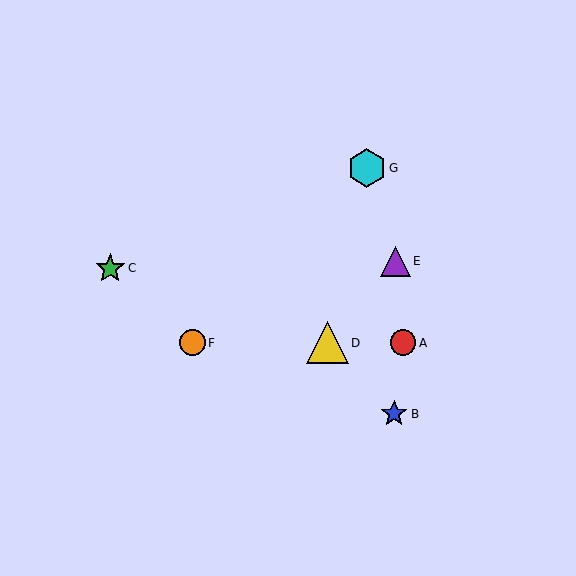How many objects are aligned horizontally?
3 objects (A, D, F) are aligned horizontally.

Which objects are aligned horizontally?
Objects A, D, F are aligned horizontally.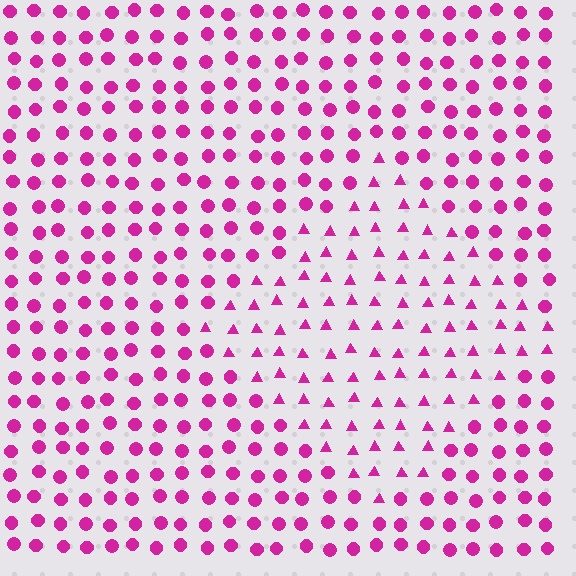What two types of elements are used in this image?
The image uses triangles inside the diamond region and circles outside it.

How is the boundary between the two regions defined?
The boundary is defined by a change in element shape: triangles inside vs. circles outside. All elements share the same color and spacing.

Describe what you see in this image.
The image is filled with small magenta elements arranged in a uniform grid. A diamond-shaped region contains triangles, while the surrounding area contains circles. The boundary is defined purely by the change in element shape.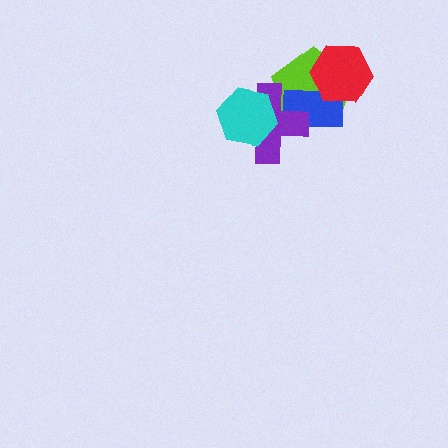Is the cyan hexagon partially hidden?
No, no other shape covers it.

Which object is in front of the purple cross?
The cyan hexagon is in front of the purple cross.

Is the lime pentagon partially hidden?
Yes, it is partially covered by another shape.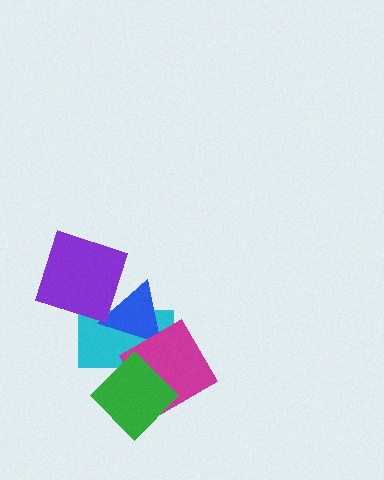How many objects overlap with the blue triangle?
3 objects overlap with the blue triangle.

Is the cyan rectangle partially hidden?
Yes, it is partially covered by another shape.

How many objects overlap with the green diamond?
2 objects overlap with the green diamond.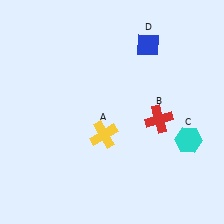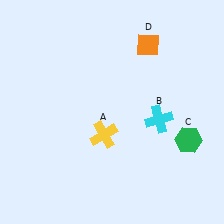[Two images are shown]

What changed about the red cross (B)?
In Image 1, B is red. In Image 2, it changed to cyan.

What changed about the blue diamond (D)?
In Image 1, D is blue. In Image 2, it changed to orange.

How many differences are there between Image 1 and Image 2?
There are 3 differences between the two images.